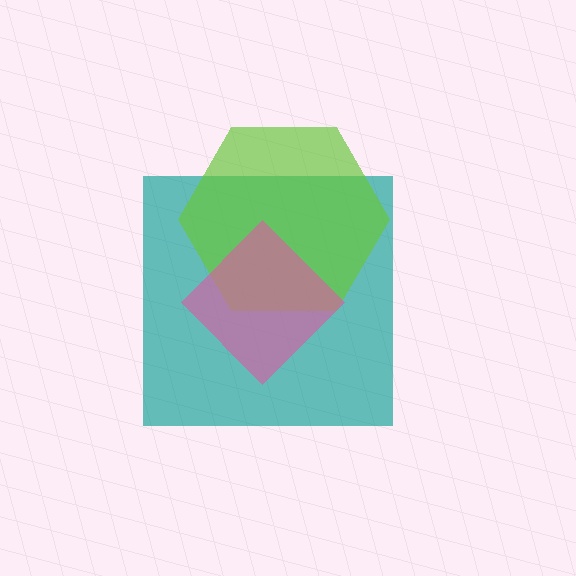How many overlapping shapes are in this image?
There are 3 overlapping shapes in the image.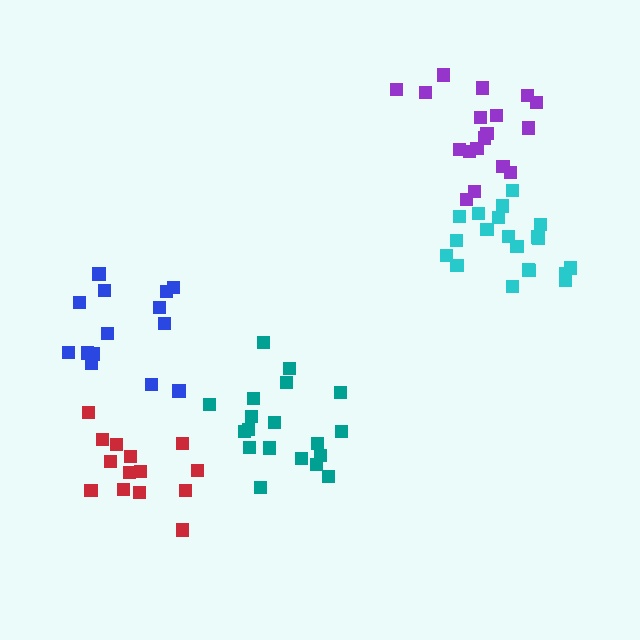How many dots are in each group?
Group 1: 18 dots, Group 2: 19 dots, Group 3: 20 dots, Group 4: 14 dots, Group 5: 14 dots (85 total).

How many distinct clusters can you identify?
There are 5 distinct clusters.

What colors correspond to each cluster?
The clusters are colored: purple, teal, cyan, blue, red.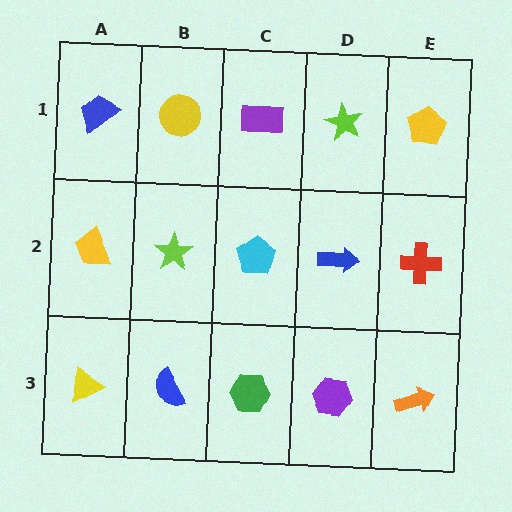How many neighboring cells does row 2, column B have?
4.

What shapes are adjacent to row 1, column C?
A cyan pentagon (row 2, column C), a yellow circle (row 1, column B), a lime star (row 1, column D).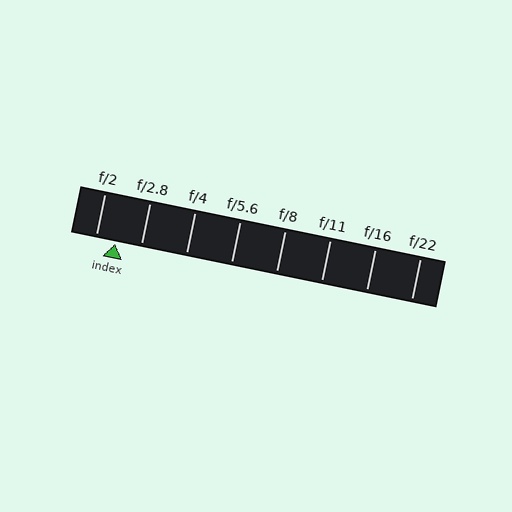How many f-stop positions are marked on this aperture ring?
There are 8 f-stop positions marked.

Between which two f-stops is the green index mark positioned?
The index mark is between f/2 and f/2.8.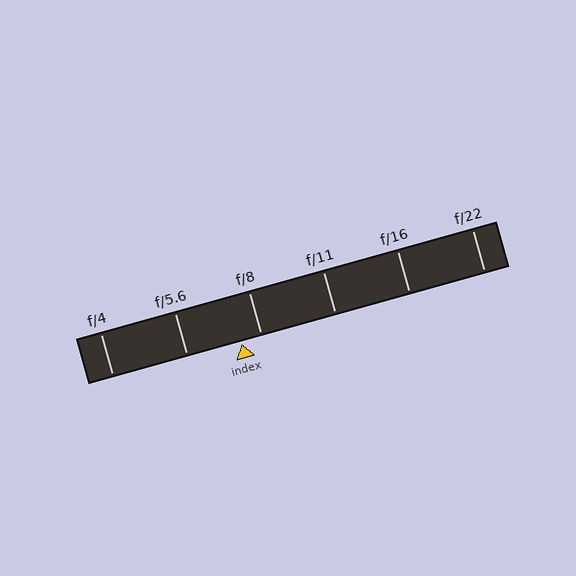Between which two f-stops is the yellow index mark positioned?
The index mark is between f/5.6 and f/8.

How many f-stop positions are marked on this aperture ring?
There are 6 f-stop positions marked.